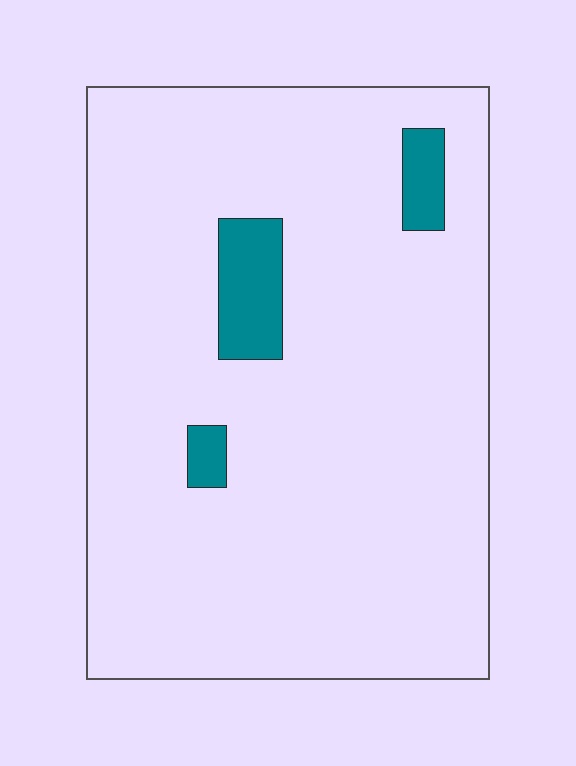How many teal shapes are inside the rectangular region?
3.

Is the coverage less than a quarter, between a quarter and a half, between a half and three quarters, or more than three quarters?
Less than a quarter.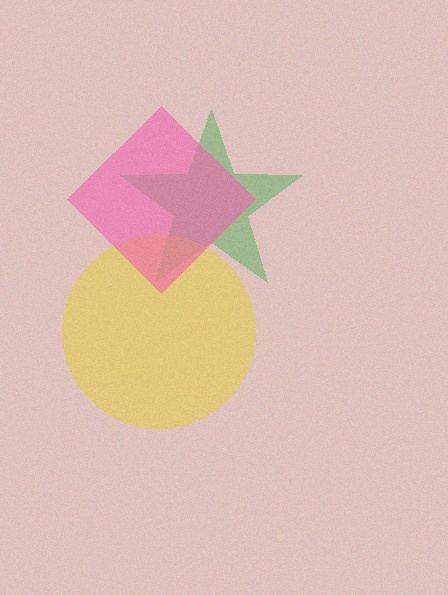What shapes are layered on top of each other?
The layered shapes are: a green star, a yellow circle, a pink diamond.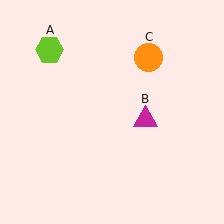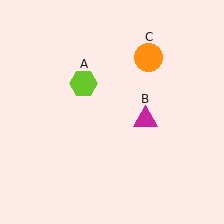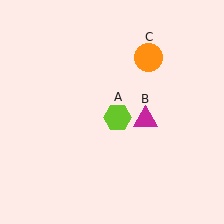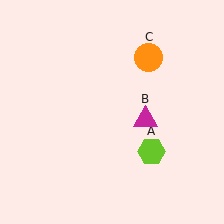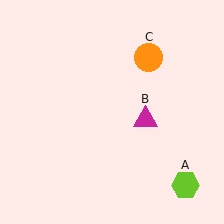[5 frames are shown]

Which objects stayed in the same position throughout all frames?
Magenta triangle (object B) and orange circle (object C) remained stationary.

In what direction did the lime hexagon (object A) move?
The lime hexagon (object A) moved down and to the right.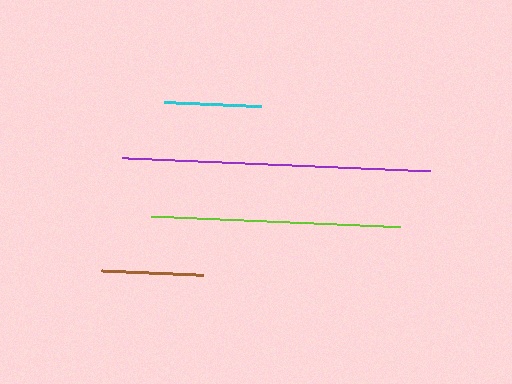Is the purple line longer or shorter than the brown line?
The purple line is longer than the brown line.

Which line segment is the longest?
The purple line is the longest at approximately 308 pixels.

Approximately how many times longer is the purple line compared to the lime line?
The purple line is approximately 1.2 times the length of the lime line.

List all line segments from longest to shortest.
From longest to shortest: purple, lime, brown, cyan.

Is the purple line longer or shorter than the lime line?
The purple line is longer than the lime line.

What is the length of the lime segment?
The lime segment is approximately 249 pixels long.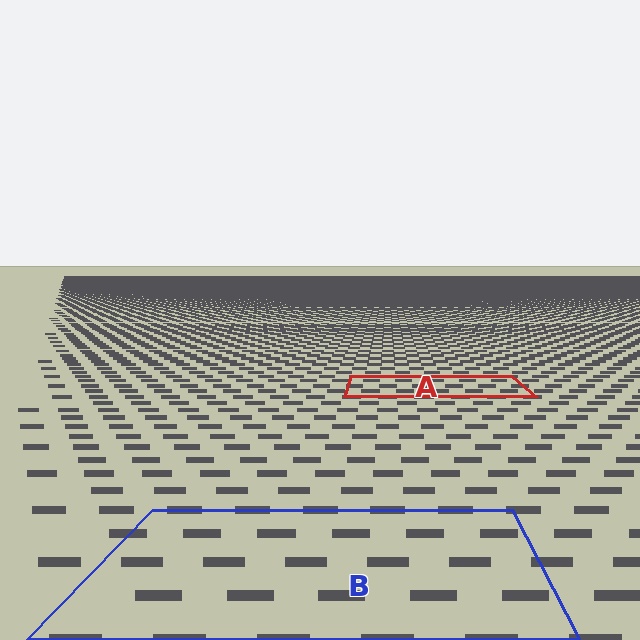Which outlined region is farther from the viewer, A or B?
Region A is farther from the viewer — the texture elements inside it appear smaller and more densely packed.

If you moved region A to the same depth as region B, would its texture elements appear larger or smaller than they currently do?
They would appear larger. At a closer depth, the same texture elements are projected at a bigger on-screen size.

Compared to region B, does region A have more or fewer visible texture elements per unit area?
Region A has more texture elements per unit area — they are packed more densely because it is farther away.